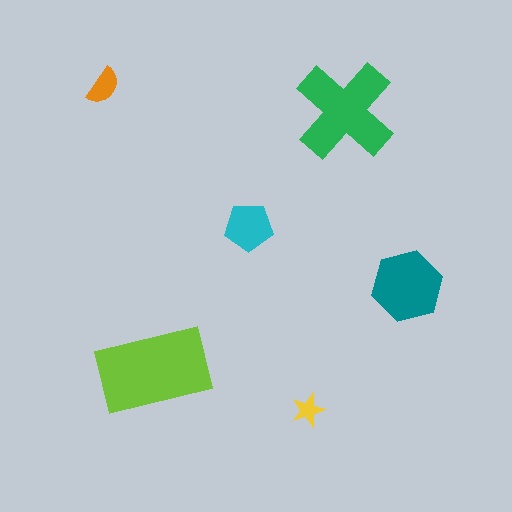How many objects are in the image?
There are 6 objects in the image.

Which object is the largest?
The lime rectangle.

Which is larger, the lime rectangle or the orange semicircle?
The lime rectangle.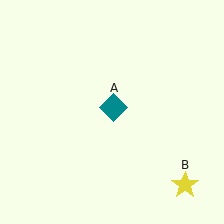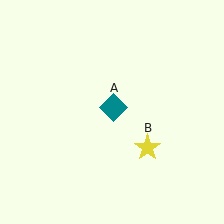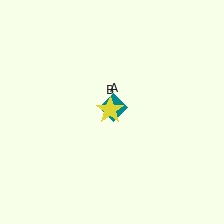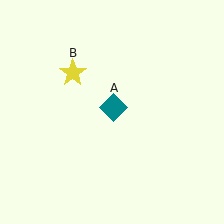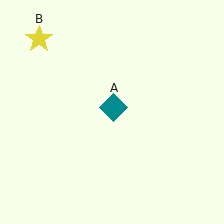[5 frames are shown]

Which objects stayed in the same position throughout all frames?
Teal diamond (object A) remained stationary.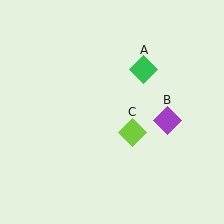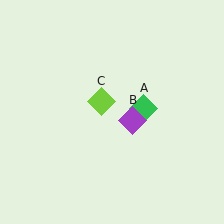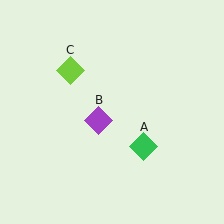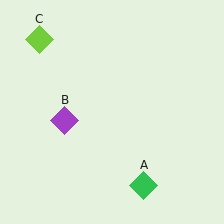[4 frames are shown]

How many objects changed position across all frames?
3 objects changed position: green diamond (object A), purple diamond (object B), lime diamond (object C).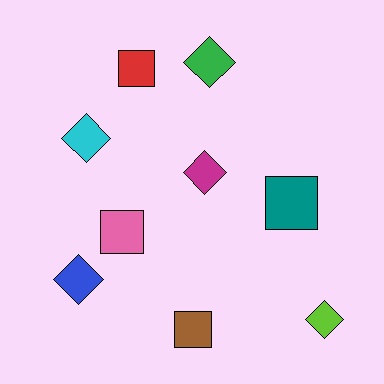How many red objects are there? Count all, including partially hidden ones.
There is 1 red object.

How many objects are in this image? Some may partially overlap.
There are 9 objects.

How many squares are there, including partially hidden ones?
There are 4 squares.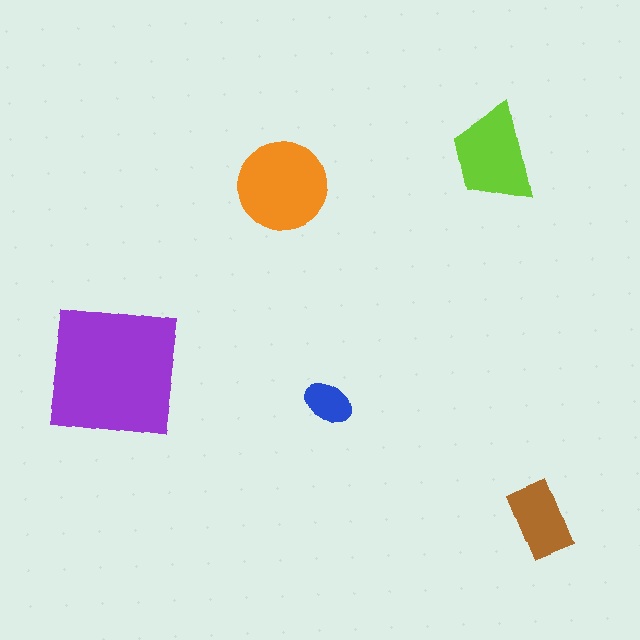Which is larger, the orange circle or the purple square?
The purple square.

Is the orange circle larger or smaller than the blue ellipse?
Larger.